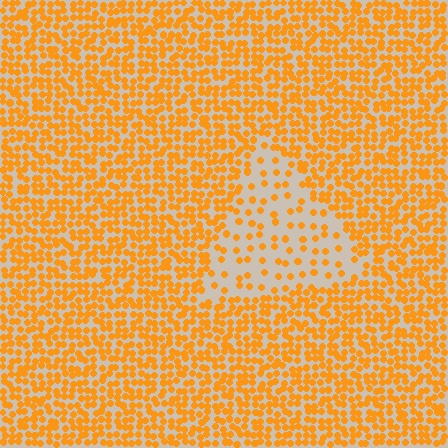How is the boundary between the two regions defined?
The boundary is defined by a change in element density (approximately 2.9x ratio). All elements are the same color, size, and shape.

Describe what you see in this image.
The image contains small orange elements arranged at two different densities. A triangle-shaped region is visible where the elements are less densely packed than the surrounding area.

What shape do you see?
I see a triangle.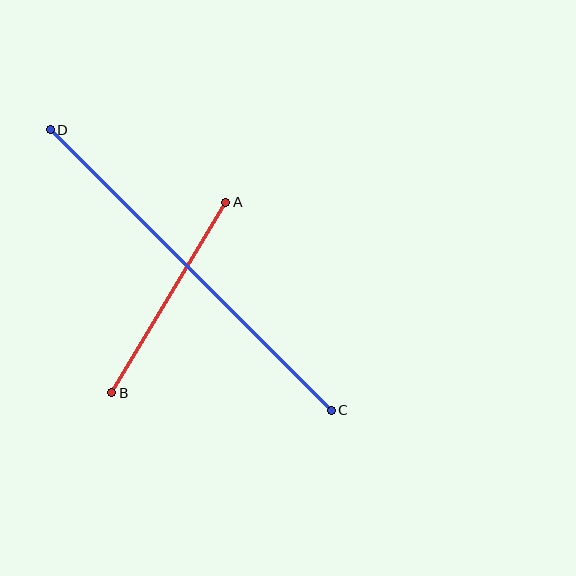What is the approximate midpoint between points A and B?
The midpoint is at approximately (169, 297) pixels.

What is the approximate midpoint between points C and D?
The midpoint is at approximately (191, 270) pixels.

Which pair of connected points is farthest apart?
Points C and D are farthest apart.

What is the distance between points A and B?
The distance is approximately 222 pixels.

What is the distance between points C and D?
The distance is approximately 397 pixels.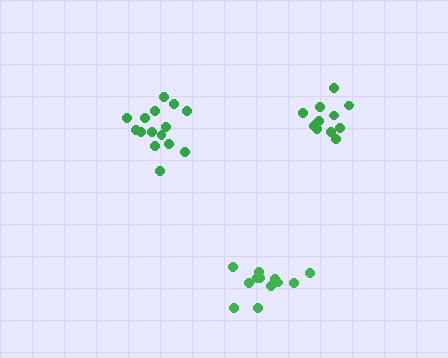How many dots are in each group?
Group 1: 12 dots, Group 2: 12 dots, Group 3: 15 dots (39 total).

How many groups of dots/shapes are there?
There are 3 groups.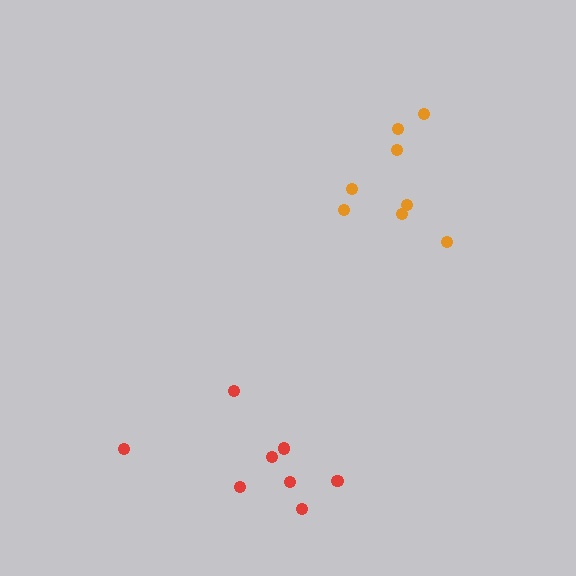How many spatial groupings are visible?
There are 2 spatial groupings.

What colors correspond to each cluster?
The clusters are colored: orange, red.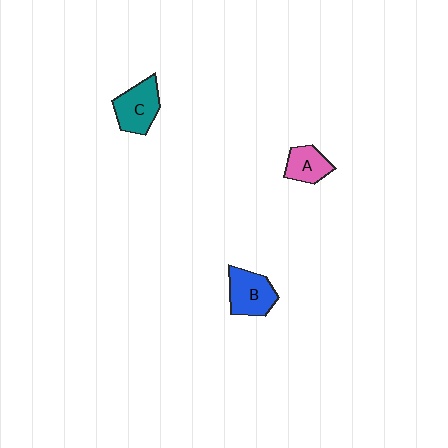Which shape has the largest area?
Shape C (teal).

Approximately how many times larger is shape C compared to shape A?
Approximately 1.4 times.